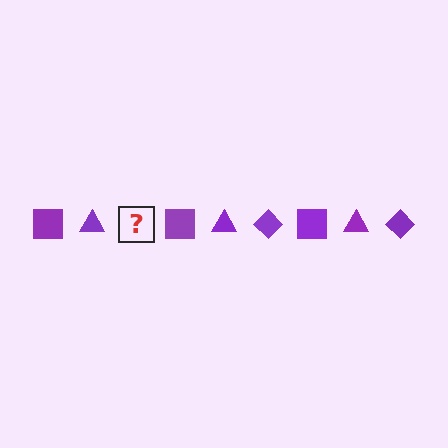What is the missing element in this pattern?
The missing element is a purple diamond.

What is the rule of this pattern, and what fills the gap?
The rule is that the pattern cycles through square, triangle, diamond shapes in purple. The gap should be filled with a purple diamond.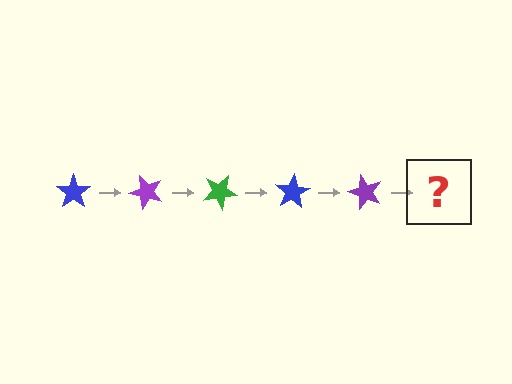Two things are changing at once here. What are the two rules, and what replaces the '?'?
The two rules are that it rotates 50 degrees each step and the color cycles through blue, purple, and green. The '?' should be a green star, rotated 250 degrees from the start.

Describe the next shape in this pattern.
It should be a green star, rotated 250 degrees from the start.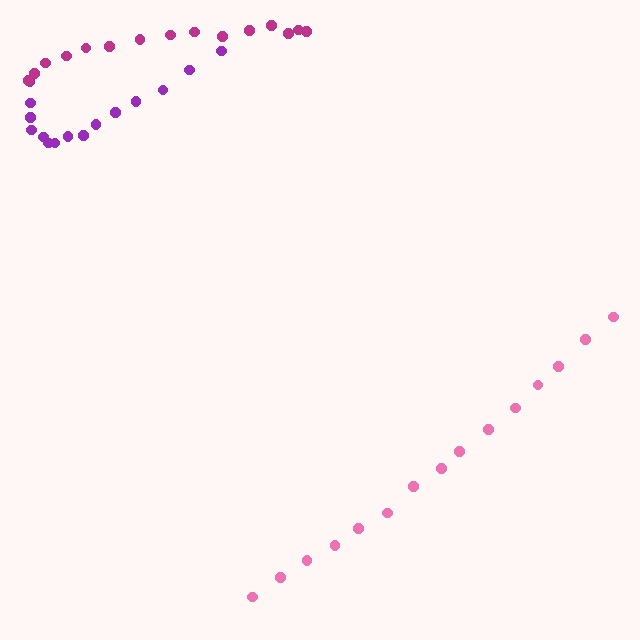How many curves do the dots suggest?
There are 3 distinct paths.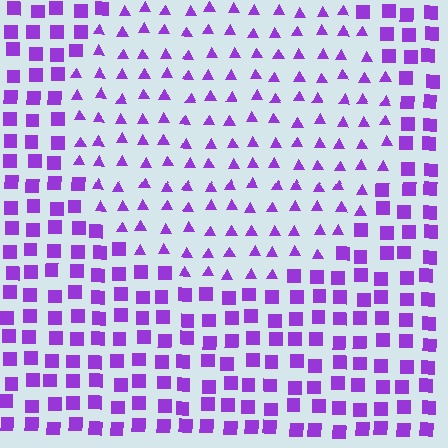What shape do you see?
I see a circle.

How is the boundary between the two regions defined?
The boundary is defined by a change in element shape: triangles inside vs. squares outside. All elements share the same color and spacing.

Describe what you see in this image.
The image is filled with small purple elements arranged in a uniform grid. A circle-shaped region contains triangles, while the surrounding area contains squares. The boundary is defined purely by the change in element shape.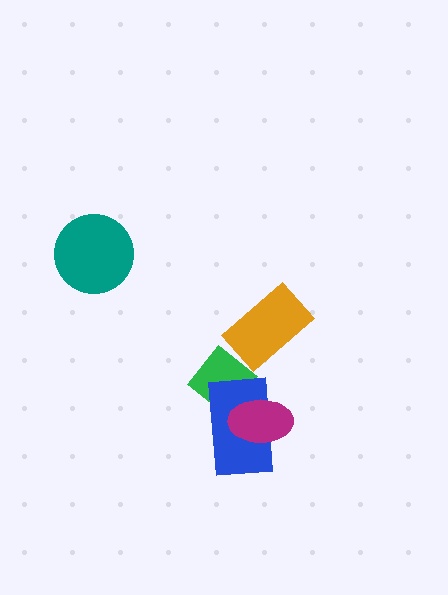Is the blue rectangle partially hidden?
Yes, it is partially covered by another shape.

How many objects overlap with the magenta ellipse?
2 objects overlap with the magenta ellipse.